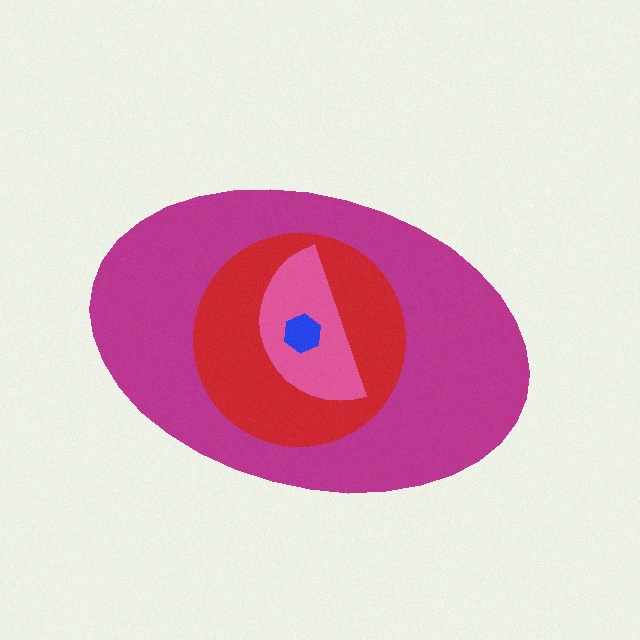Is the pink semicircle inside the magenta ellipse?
Yes.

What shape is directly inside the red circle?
The pink semicircle.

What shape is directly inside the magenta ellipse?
The red circle.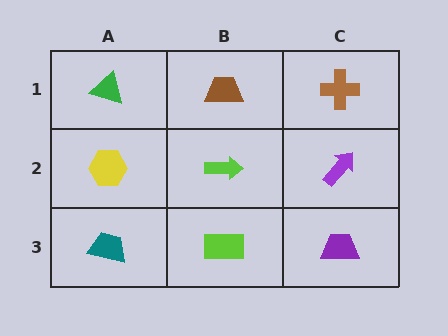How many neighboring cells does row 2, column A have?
3.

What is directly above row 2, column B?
A brown trapezoid.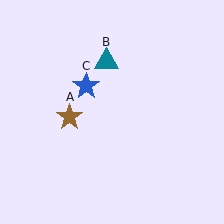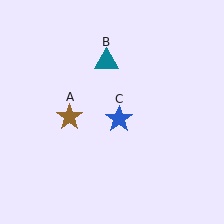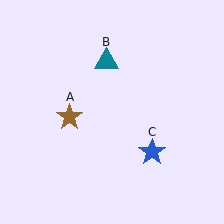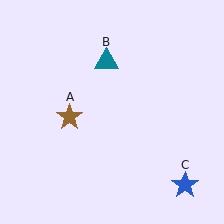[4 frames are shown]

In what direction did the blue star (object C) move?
The blue star (object C) moved down and to the right.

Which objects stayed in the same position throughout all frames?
Brown star (object A) and teal triangle (object B) remained stationary.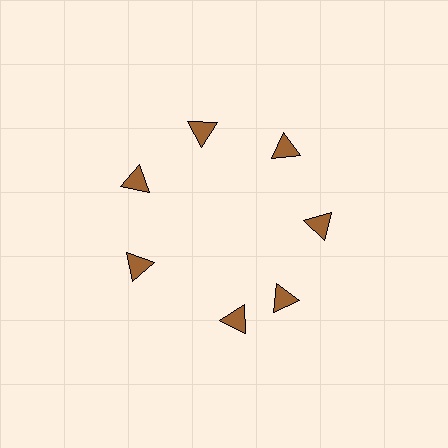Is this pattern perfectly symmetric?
No. The 7 brown triangles are arranged in a ring, but one element near the 6 o'clock position is rotated out of alignment along the ring, breaking the 7-fold rotational symmetry.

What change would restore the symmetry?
The symmetry would be restored by rotating it back into even spacing with its neighbors so that all 7 triangles sit at equal angles and equal distance from the center.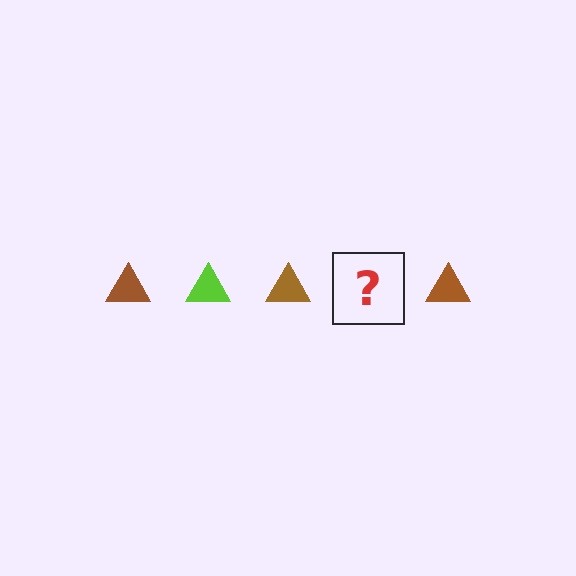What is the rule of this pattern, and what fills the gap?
The rule is that the pattern cycles through brown, lime triangles. The gap should be filled with a lime triangle.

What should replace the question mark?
The question mark should be replaced with a lime triangle.